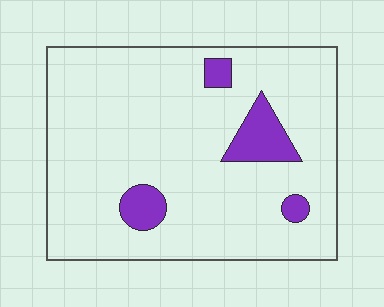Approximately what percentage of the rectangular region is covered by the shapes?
Approximately 10%.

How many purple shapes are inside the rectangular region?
4.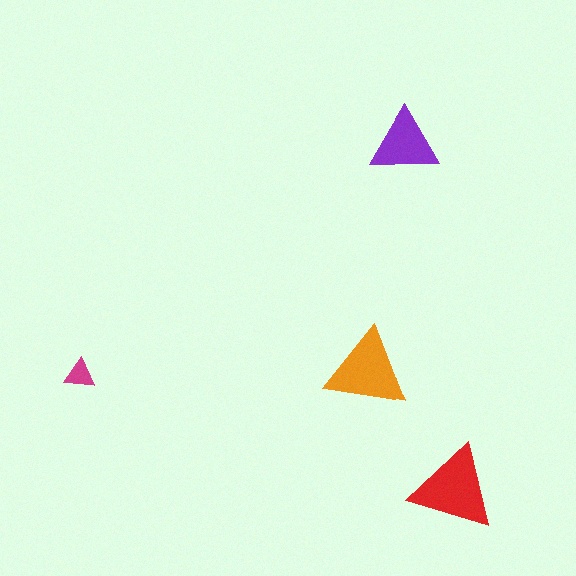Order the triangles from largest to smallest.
the red one, the orange one, the purple one, the magenta one.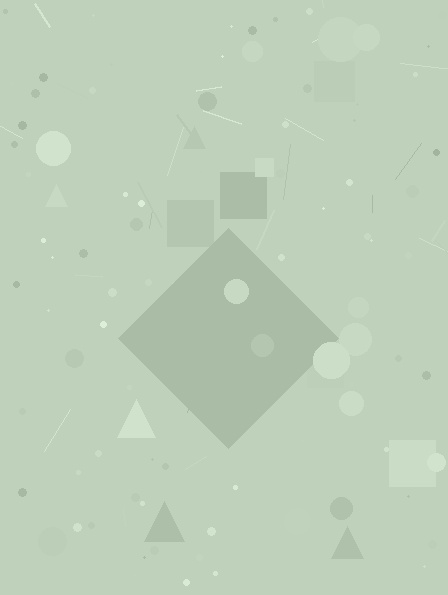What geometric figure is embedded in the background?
A diamond is embedded in the background.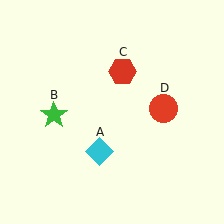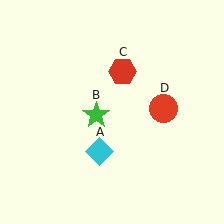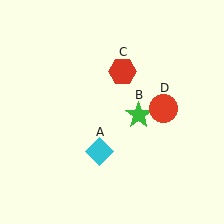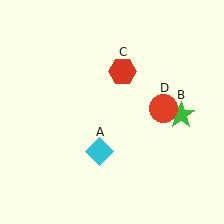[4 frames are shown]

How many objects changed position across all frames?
1 object changed position: green star (object B).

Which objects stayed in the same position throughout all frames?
Cyan diamond (object A) and red hexagon (object C) and red circle (object D) remained stationary.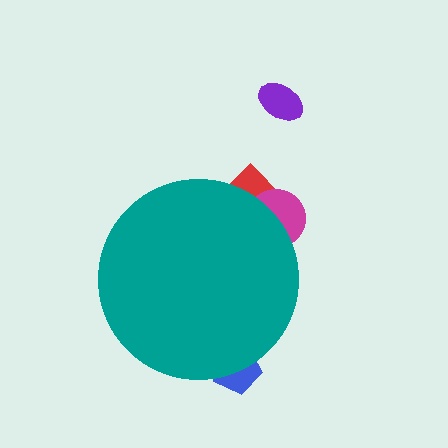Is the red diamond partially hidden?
Yes, the red diamond is partially hidden behind the teal circle.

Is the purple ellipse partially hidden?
No, the purple ellipse is fully visible.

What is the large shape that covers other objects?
A teal circle.